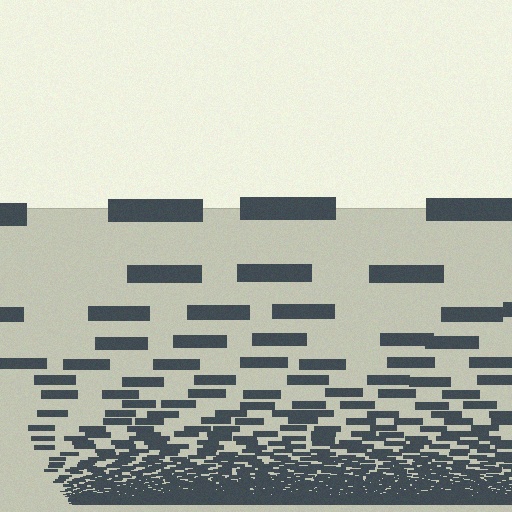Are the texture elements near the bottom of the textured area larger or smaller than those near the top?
Smaller. The gradient is inverted — elements near the bottom are smaller and denser.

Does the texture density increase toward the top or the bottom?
Density increases toward the bottom.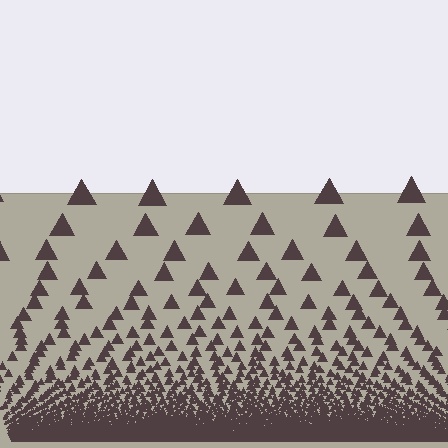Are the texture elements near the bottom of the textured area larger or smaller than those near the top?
Smaller. The gradient is inverted — elements near the bottom are smaller and denser.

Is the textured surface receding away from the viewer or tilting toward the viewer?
The surface appears to tilt toward the viewer. Texture elements get larger and sparser toward the top.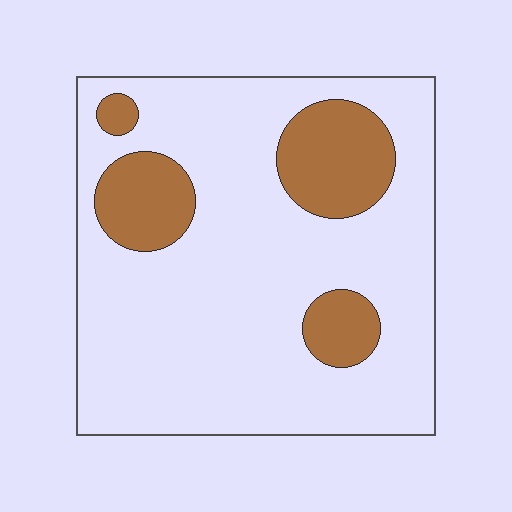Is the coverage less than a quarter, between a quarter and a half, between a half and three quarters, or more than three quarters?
Less than a quarter.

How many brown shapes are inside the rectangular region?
4.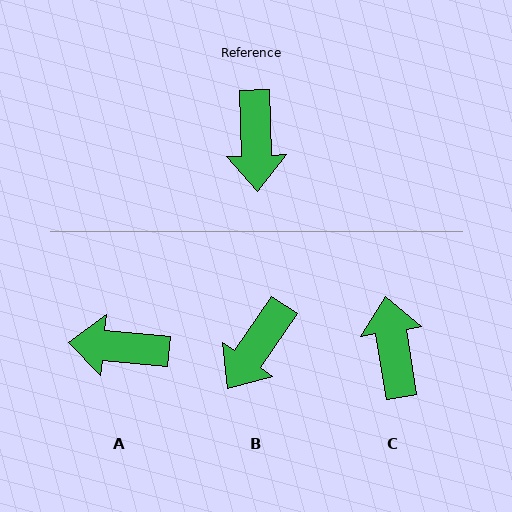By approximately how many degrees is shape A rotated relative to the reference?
Approximately 97 degrees clockwise.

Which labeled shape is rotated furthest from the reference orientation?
C, about 173 degrees away.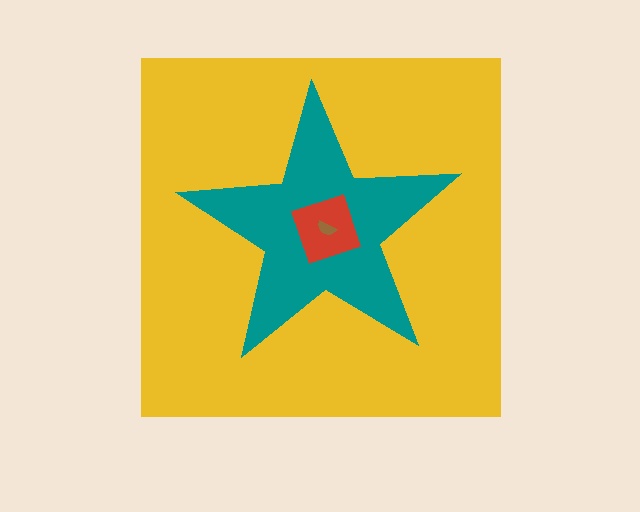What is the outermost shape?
The yellow square.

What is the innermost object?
The brown semicircle.